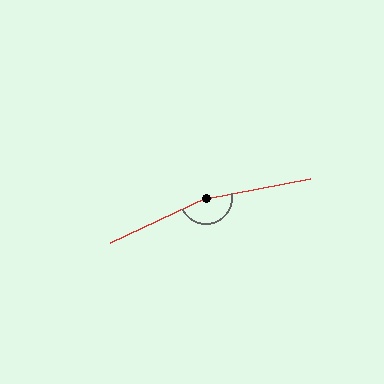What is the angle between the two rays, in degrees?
Approximately 166 degrees.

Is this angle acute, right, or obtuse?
It is obtuse.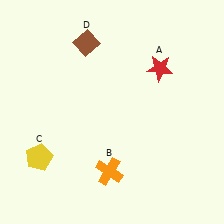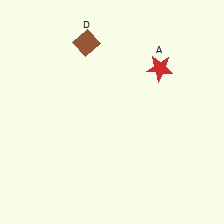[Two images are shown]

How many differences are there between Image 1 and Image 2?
There are 2 differences between the two images.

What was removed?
The orange cross (B), the yellow pentagon (C) were removed in Image 2.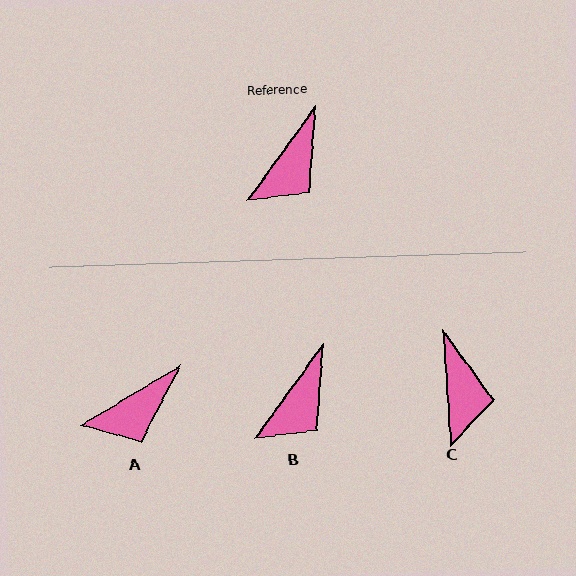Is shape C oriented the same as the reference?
No, it is off by about 40 degrees.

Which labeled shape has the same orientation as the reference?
B.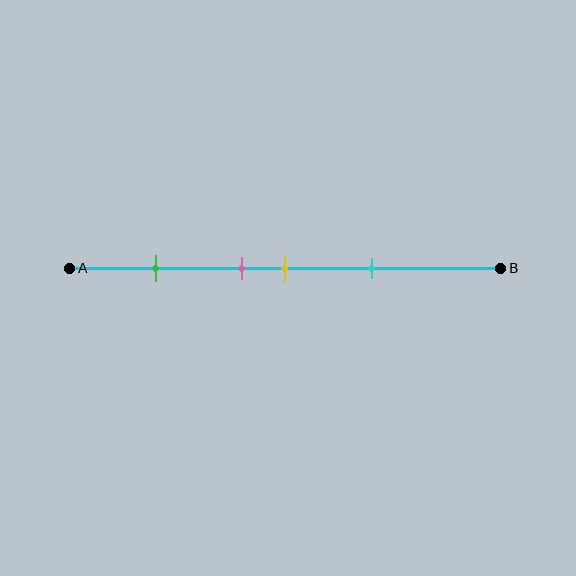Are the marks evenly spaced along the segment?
No, the marks are not evenly spaced.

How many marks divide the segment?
There are 4 marks dividing the segment.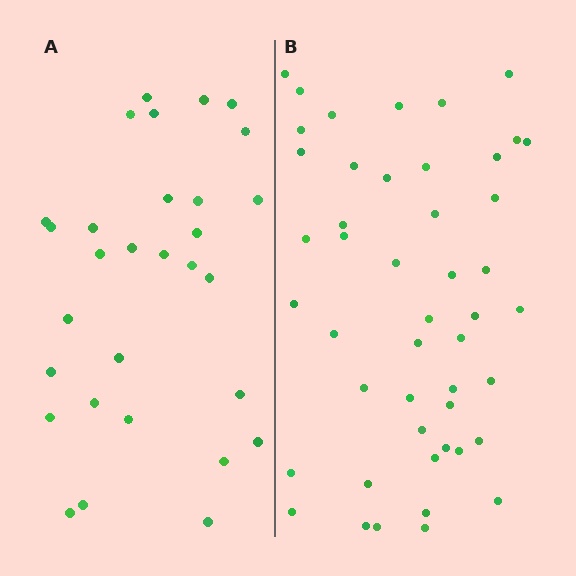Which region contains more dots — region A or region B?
Region B (the right region) has more dots.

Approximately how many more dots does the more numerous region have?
Region B has approximately 15 more dots than region A.